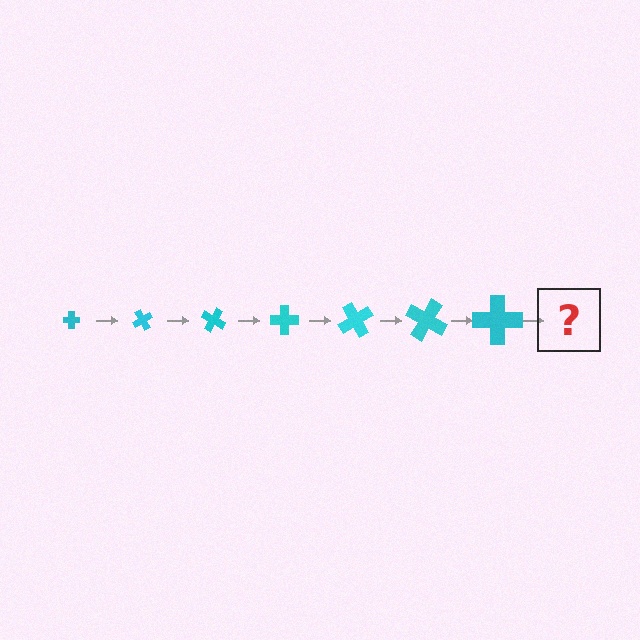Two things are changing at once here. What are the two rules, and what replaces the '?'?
The two rules are that the cross grows larger each step and it rotates 60 degrees each step. The '?' should be a cross, larger than the previous one and rotated 420 degrees from the start.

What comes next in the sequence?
The next element should be a cross, larger than the previous one and rotated 420 degrees from the start.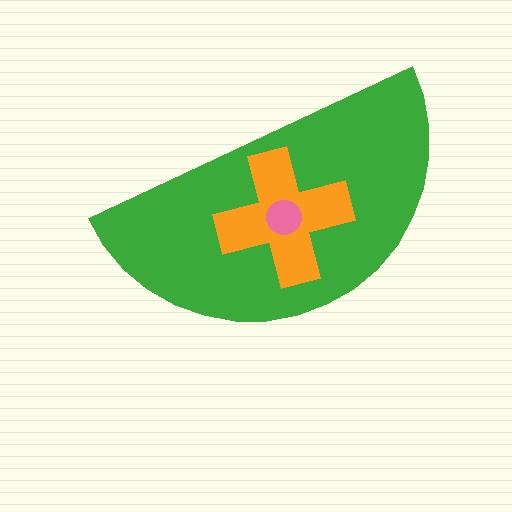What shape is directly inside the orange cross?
The pink circle.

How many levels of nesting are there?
3.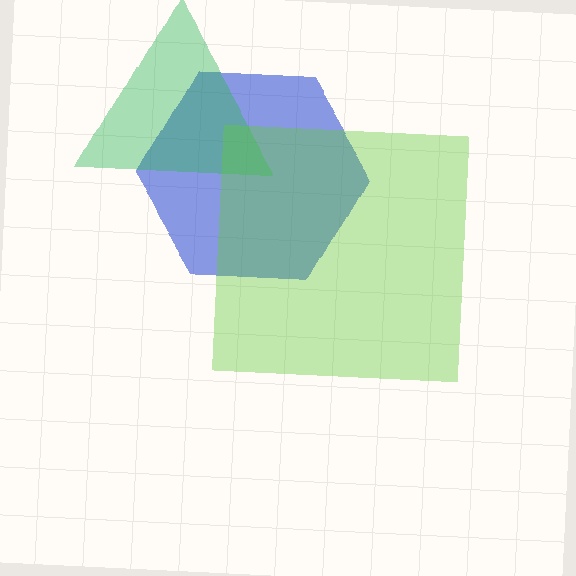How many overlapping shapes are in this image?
There are 3 overlapping shapes in the image.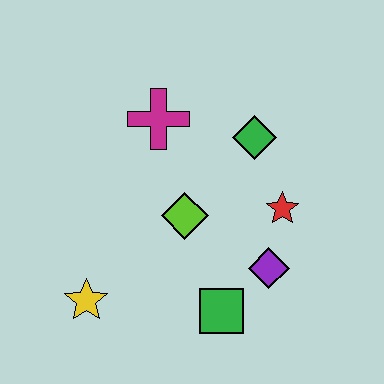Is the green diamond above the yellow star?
Yes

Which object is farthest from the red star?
The yellow star is farthest from the red star.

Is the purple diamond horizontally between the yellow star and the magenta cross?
No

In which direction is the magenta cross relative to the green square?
The magenta cross is above the green square.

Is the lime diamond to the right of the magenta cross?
Yes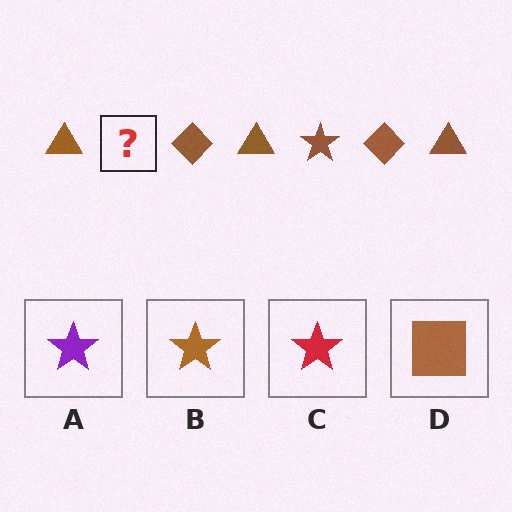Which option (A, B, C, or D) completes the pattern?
B.